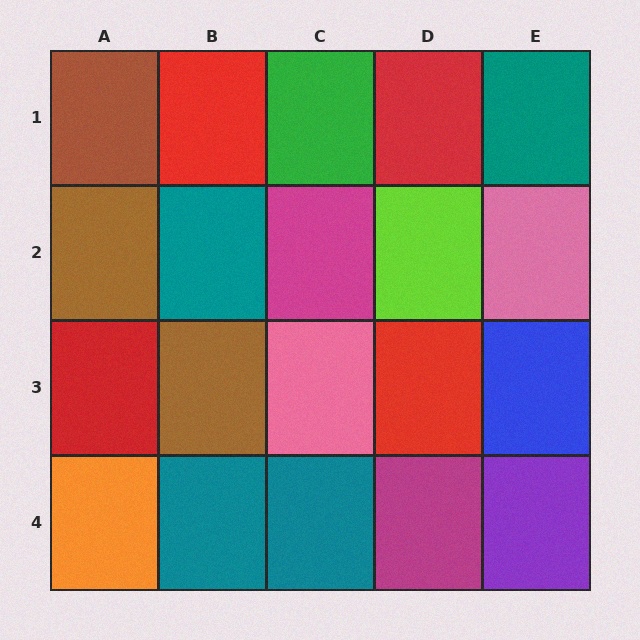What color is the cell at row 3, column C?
Pink.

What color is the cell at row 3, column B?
Brown.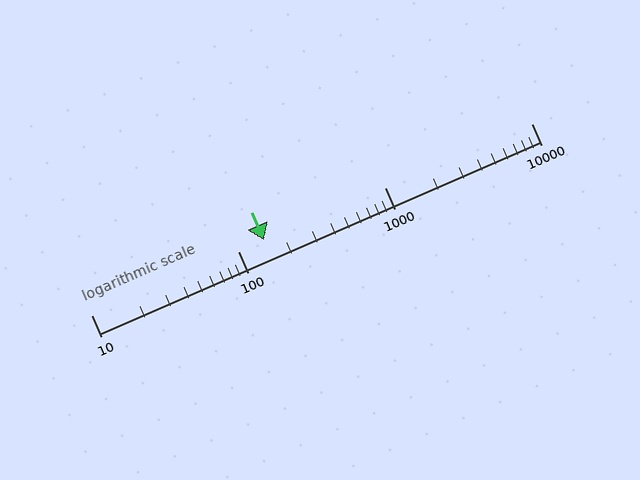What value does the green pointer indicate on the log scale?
The pointer indicates approximately 150.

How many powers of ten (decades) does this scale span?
The scale spans 3 decades, from 10 to 10000.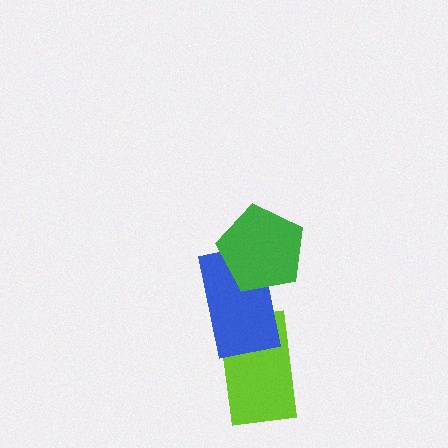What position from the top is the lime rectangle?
The lime rectangle is 3rd from the top.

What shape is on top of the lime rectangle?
The blue rectangle is on top of the lime rectangle.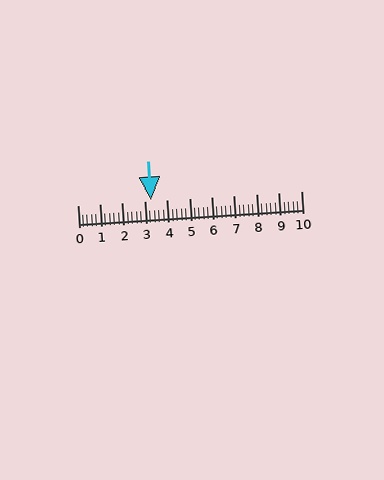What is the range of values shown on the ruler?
The ruler shows values from 0 to 10.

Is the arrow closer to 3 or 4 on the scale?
The arrow is closer to 3.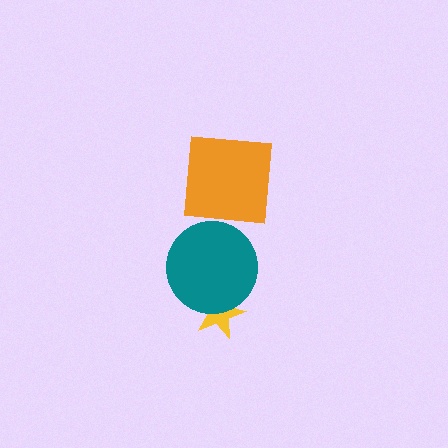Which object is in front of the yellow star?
The teal circle is in front of the yellow star.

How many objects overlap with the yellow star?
1 object overlaps with the yellow star.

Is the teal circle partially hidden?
No, no other shape covers it.